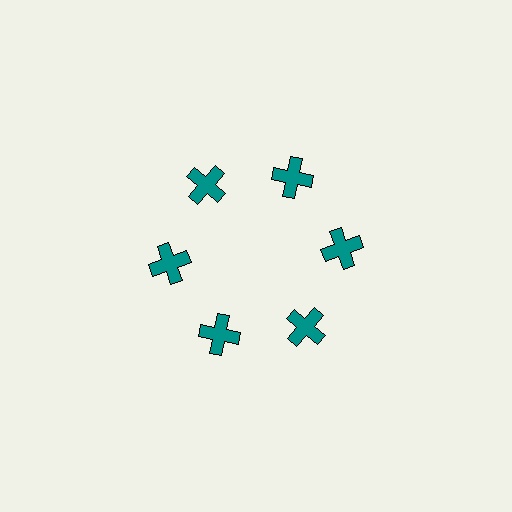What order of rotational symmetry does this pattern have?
This pattern has 6-fold rotational symmetry.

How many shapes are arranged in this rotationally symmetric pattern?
There are 6 shapes, arranged in 6 groups of 1.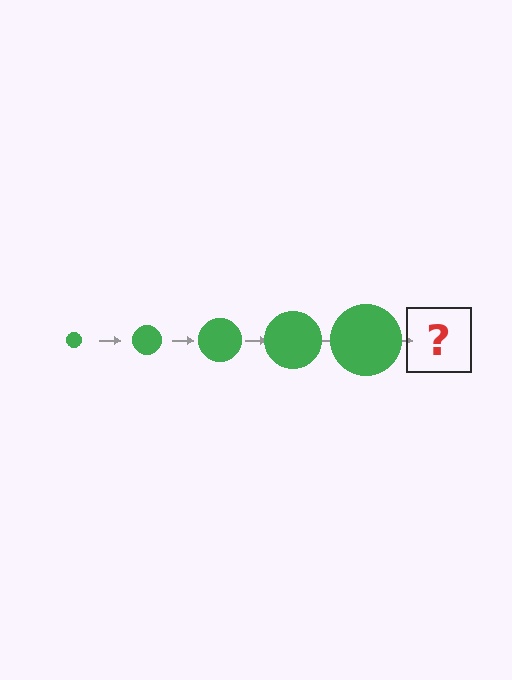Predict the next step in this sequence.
The next step is a green circle, larger than the previous one.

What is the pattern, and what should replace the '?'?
The pattern is that the circle gets progressively larger each step. The '?' should be a green circle, larger than the previous one.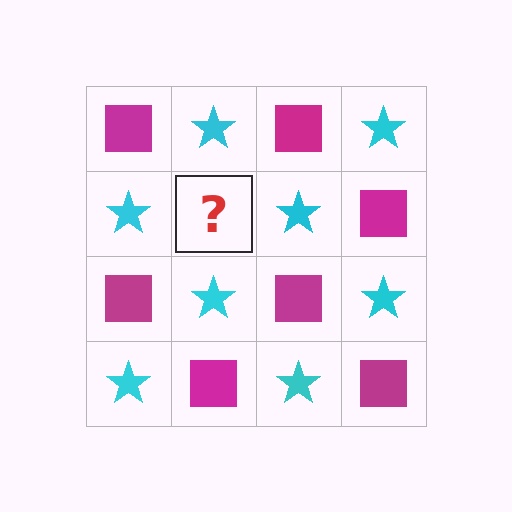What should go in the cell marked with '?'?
The missing cell should contain a magenta square.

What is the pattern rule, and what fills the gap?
The rule is that it alternates magenta square and cyan star in a checkerboard pattern. The gap should be filled with a magenta square.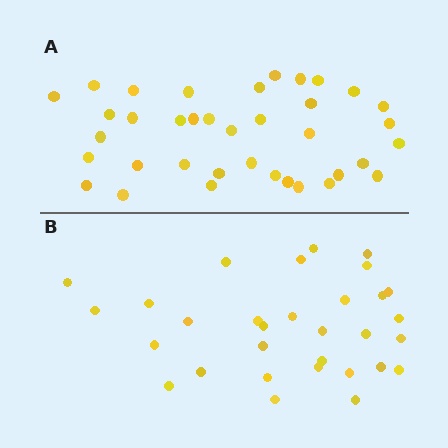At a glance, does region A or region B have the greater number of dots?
Region A (the top region) has more dots.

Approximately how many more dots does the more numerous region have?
Region A has about 6 more dots than region B.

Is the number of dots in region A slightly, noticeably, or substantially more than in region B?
Region A has only slightly more — the two regions are fairly close. The ratio is roughly 1.2 to 1.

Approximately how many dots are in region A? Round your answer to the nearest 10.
About 40 dots. (The exact count is 37, which rounds to 40.)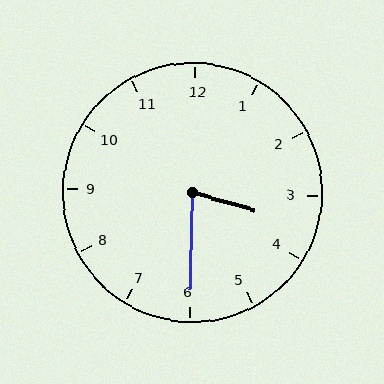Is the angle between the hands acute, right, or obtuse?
It is acute.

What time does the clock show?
3:30.